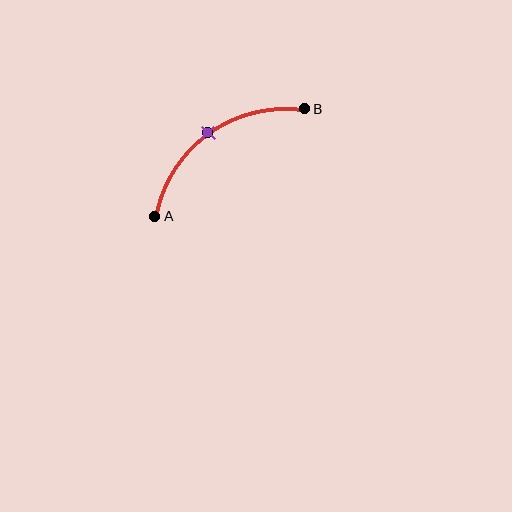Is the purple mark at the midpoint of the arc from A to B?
Yes. The purple mark lies on the arc at equal arc-length from both A and B — it is the arc midpoint.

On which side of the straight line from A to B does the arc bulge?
The arc bulges above and to the left of the straight line connecting A and B.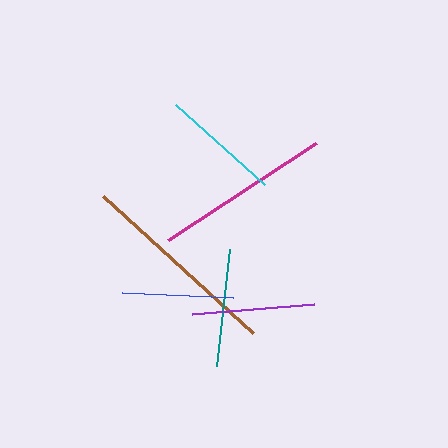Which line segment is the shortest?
The blue line is the shortest at approximately 112 pixels.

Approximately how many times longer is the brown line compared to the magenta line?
The brown line is approximately 1.1 times the length of the magenta line.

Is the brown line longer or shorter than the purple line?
The brown line is longer than the purple line.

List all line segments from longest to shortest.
From longest to shortest: brown, magenta, purple, cyan, teal, blue.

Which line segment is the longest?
The brown line is the longest at approximately 204 pixels.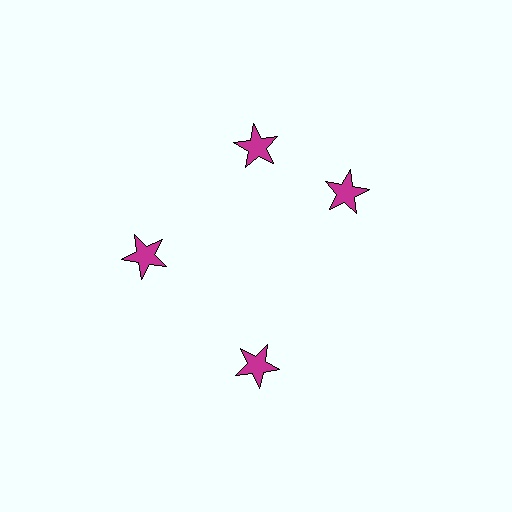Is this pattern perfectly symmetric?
No. The 4 magenta stars are arranged in a ring, but one element near the 3 o'clock position is rotated out of alignment along the ring, breaking the 4-fold rotational symmetry.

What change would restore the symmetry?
The symmetry would be restored by rotating it back into even spacing with its neighbors so that all 4 stars sit at equal angles and equal distance from the center.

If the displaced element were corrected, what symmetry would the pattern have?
It would have 4-fold rotational symmetry — the pattern would map onto itself every 90 degrees.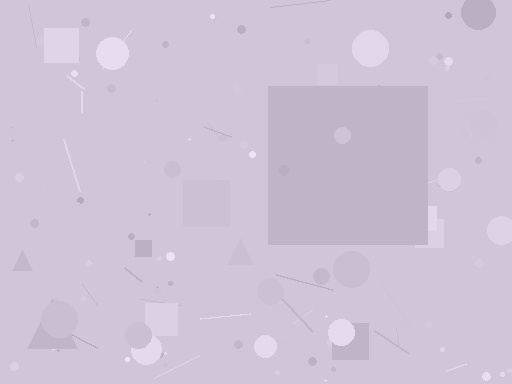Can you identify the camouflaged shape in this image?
The camouflaged shape is a square.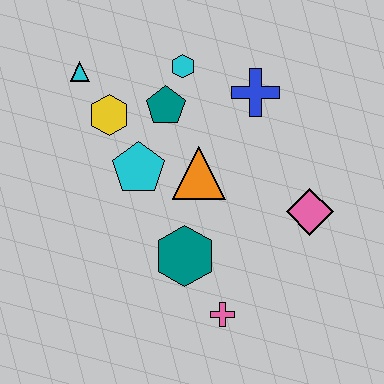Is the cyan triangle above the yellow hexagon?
Yes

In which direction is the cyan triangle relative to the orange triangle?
The cyan triangle is to the left of the orange triangle.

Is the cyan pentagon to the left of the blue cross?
Yes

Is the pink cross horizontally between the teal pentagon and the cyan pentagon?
No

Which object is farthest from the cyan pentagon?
The pink diamond is farthest from the cyan pentagon.